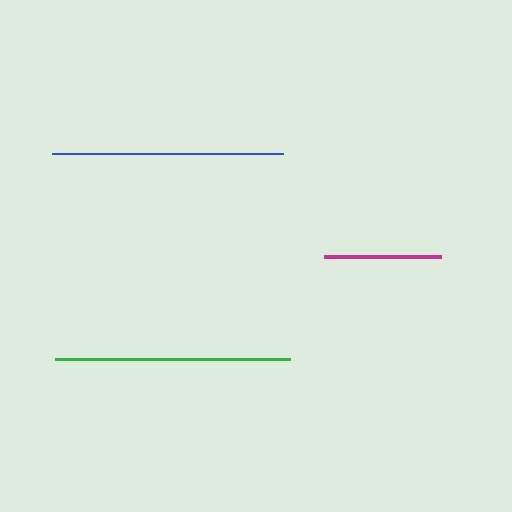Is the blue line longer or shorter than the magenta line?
The blue line is longer than the magenta line.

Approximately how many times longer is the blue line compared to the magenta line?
The blue line is approximately 2.0 times the length of the magenta line.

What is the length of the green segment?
The green segment is approximately 235 pixels long.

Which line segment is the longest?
The green line is the longest at approximately 235 pixels.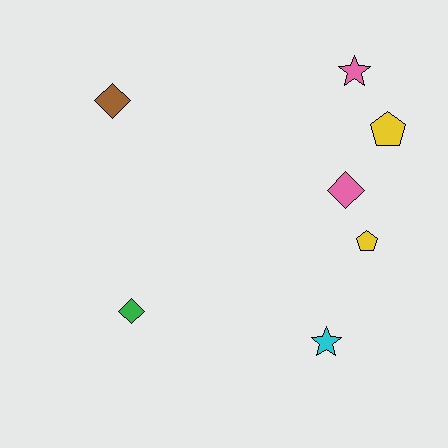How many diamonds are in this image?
There are 3 diamonds.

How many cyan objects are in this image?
There is 1 cyan object.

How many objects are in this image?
There are 7 objects.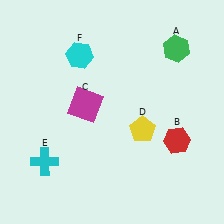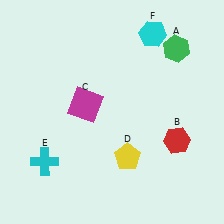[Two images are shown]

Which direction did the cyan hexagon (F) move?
The cyan hexagon (F) moved right.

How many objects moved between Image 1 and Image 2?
2 objects moved between the two images.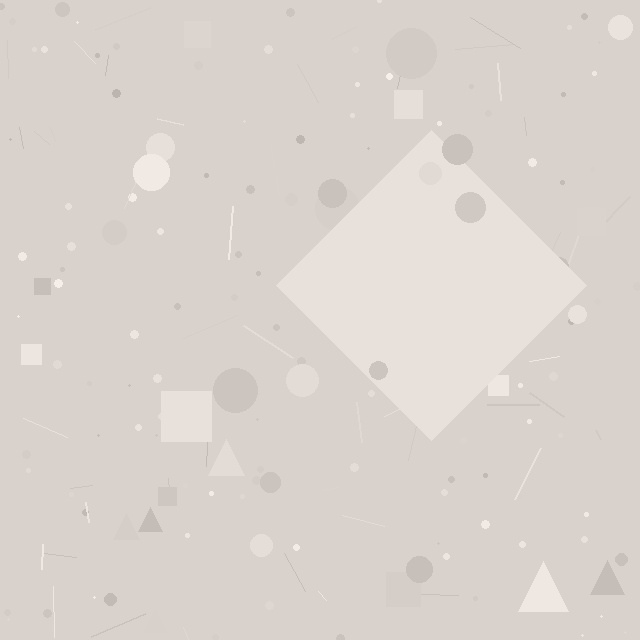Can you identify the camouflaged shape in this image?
The camouflaged shape is a diamond.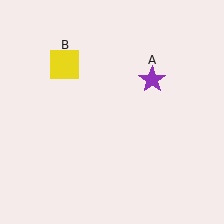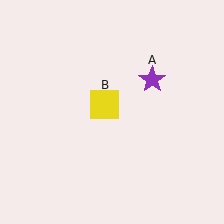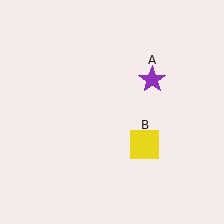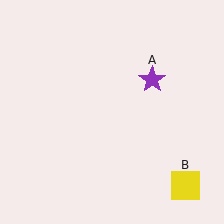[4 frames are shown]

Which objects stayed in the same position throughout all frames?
Purple star (object A) remained stationary.